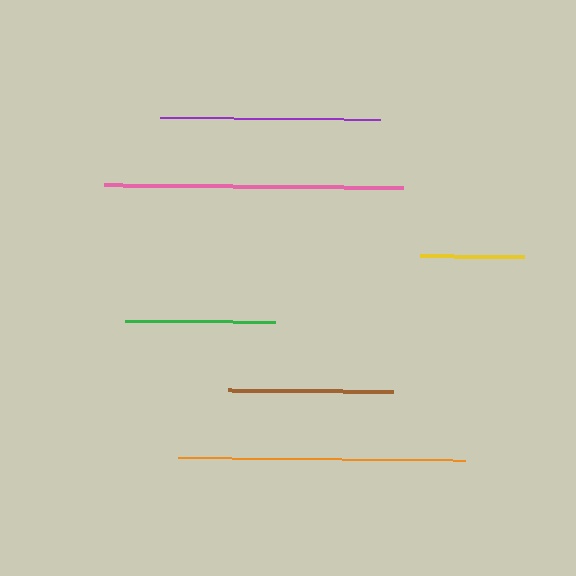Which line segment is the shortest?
The yellow line is the shortest at approximately 104 pixels.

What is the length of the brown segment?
The brown segment is approximately 165 pixels long.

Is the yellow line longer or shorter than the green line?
The green line is longer than the yellow line.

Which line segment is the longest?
The pink line is the longest at approximately 299 pixels.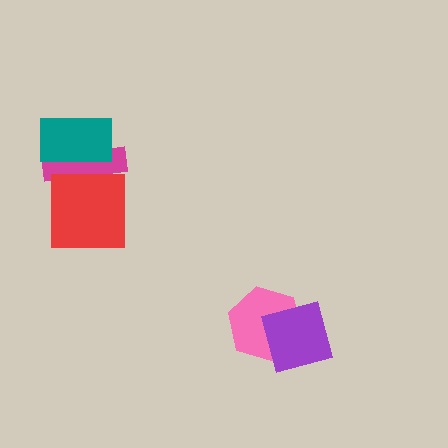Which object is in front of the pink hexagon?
The purple diamond is in front of the pink hexagon.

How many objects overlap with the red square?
1 object overlaps with the red square.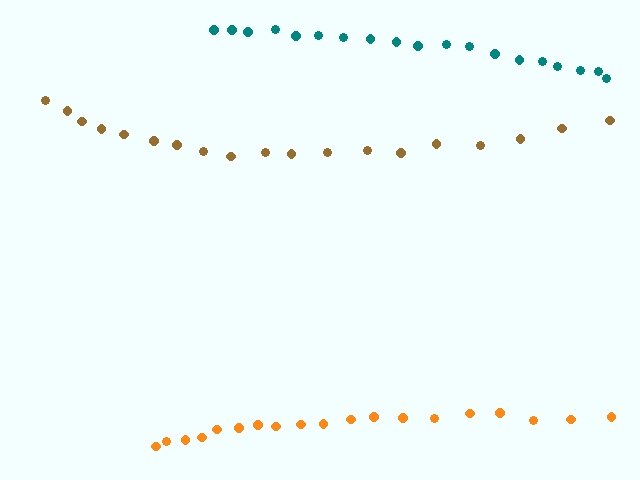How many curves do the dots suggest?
There are 3 distinct paths.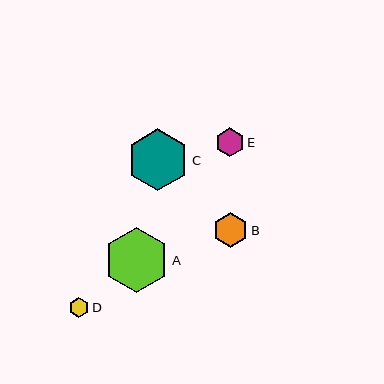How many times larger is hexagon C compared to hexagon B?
Hexagon C is approximately 1.8 times the size of hexagon B.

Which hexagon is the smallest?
Hexagon D is the smallest with a size of approximately 20 pixels.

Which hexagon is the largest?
Hexagon A is the largest with a size of approximately 65 pixels.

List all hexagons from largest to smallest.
From largest to smallest: A, C, B, E, D.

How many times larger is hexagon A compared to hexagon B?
Hexagon A is approximately 1.9 times the size of hexagon B.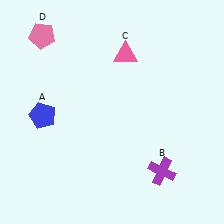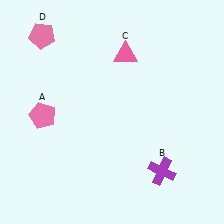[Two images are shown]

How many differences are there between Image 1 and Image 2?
There is 1 difference between the two images.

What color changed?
The pentagon (A) changed from blue in Image 1 to pink in Image 2.